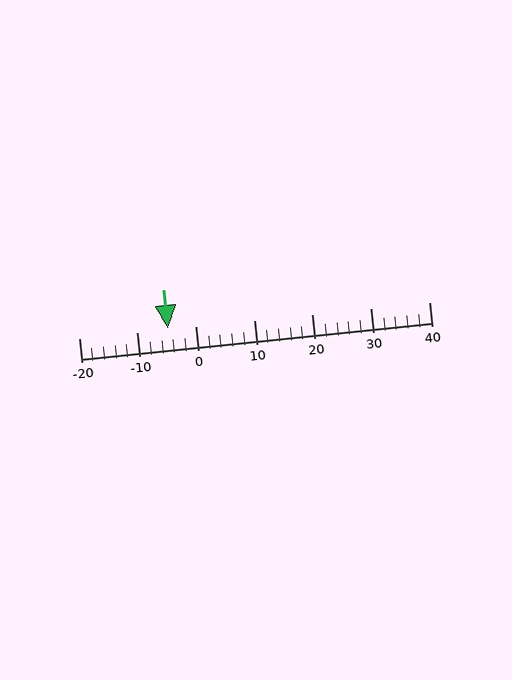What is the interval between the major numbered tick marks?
The major tick marks are spaced 10 units apart.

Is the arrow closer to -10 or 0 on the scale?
The arrow is closer to 0.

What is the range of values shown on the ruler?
The ruler shows values from -20 to 40.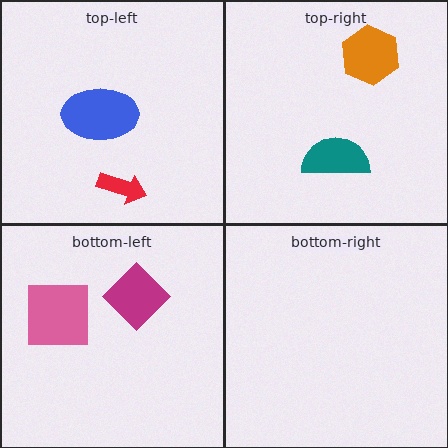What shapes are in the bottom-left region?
The magenta diamond, the pink square.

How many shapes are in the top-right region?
2.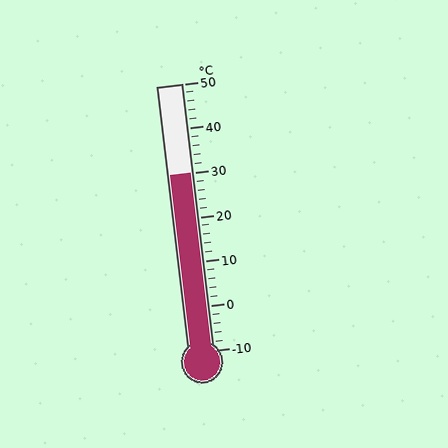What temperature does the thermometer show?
The thermometer shows approximately 30°C.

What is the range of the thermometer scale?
The thermometer scale ranges from -10°C to 50°C.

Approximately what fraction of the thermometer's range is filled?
The thermometer is filled to approximately 65% of its range.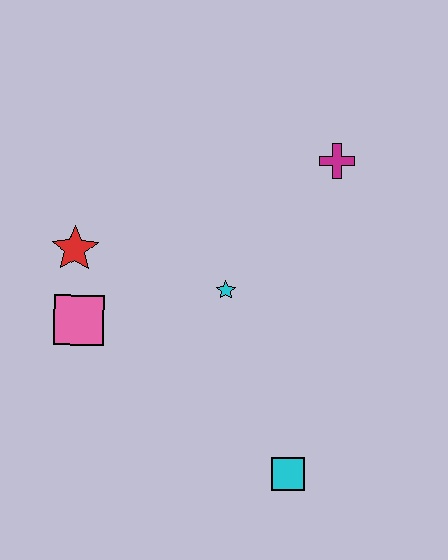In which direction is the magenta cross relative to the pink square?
The magenta cross is to the right of the pink square.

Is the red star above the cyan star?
Yes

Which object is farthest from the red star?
The cyan square is farthest from the red star.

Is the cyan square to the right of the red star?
Yes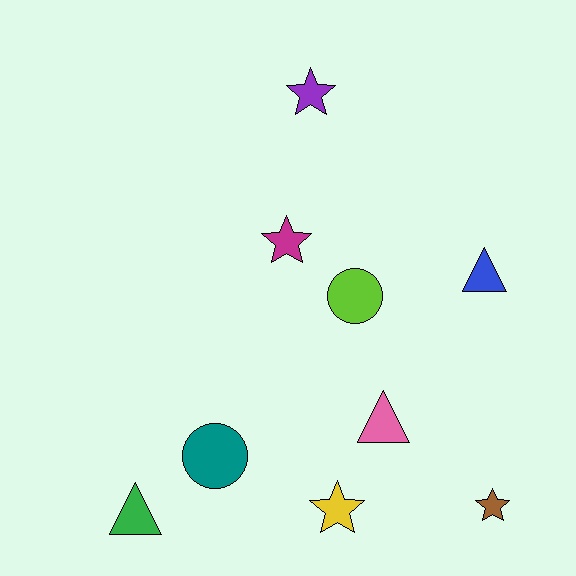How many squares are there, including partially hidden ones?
There are no squares.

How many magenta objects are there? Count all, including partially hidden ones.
There is 1 magenta object.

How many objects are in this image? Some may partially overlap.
There are 9 objects.